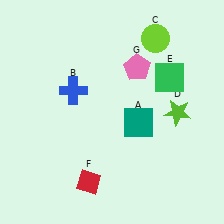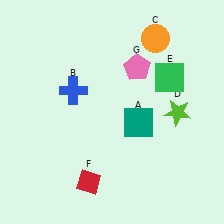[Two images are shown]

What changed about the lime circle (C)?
In Image 1, C is lime. In Image 2, it changed to orange.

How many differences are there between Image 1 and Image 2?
There is 1 difference between the two images.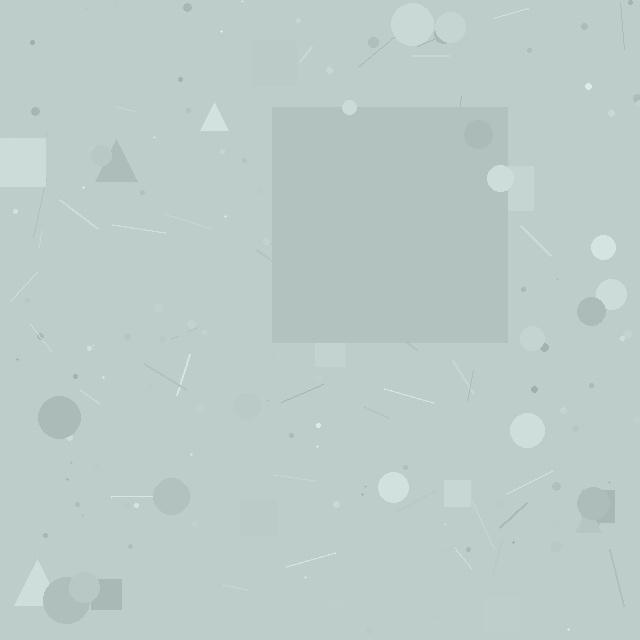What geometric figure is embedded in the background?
A square is embedded in the background.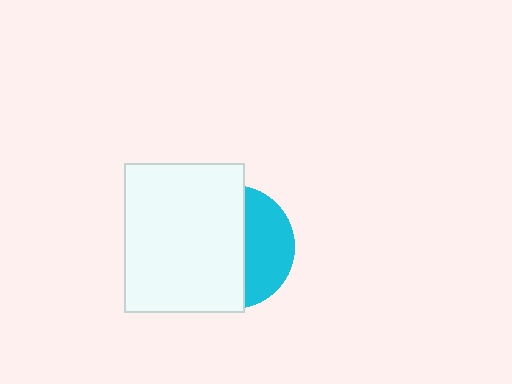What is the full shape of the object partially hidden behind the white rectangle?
The partially hidden object is a cyan circle.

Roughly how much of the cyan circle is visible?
A small part of it is visible (roughly 37%).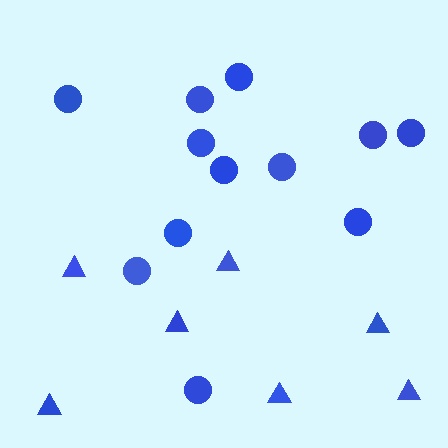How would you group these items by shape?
There are 2 groups: one group of circles (12) and one group of triangles (7).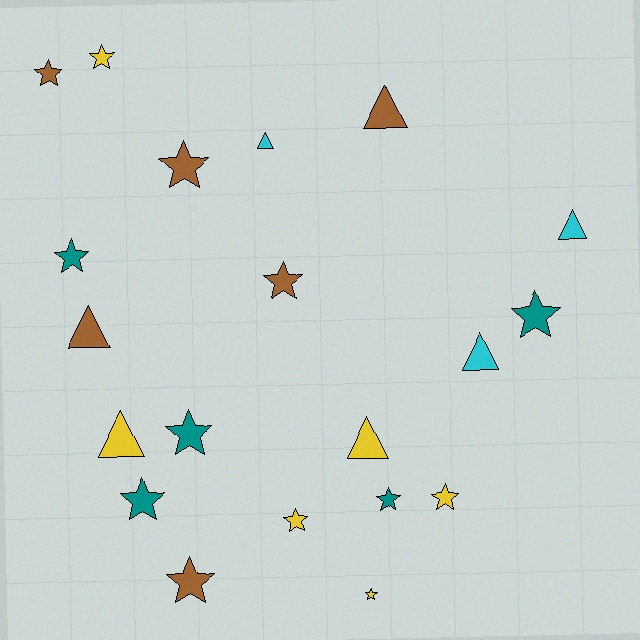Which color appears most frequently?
Yellow, with 6 objects.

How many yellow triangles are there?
There are 2 yellow triangles.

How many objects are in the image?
There are 20 objects.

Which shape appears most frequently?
Star, with 13 objects.